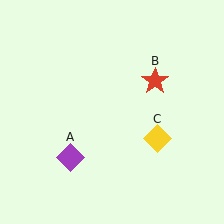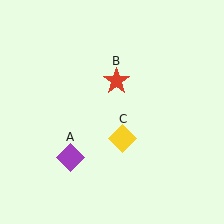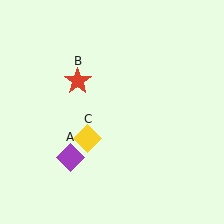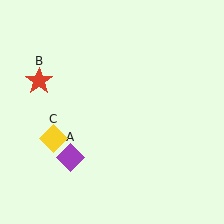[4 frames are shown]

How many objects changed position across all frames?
2 objects changed position: red star (object B), yellow diamond (object C).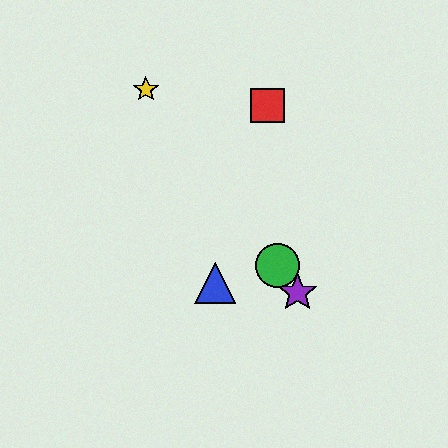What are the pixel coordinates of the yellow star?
The yellow star is at (146, 89).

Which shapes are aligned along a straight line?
The green circle, the yellow star, the purple star are aligned along a straight line.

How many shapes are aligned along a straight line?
3 shapes (the green circle, the yellow star, the purple star) are aligned along a straight line.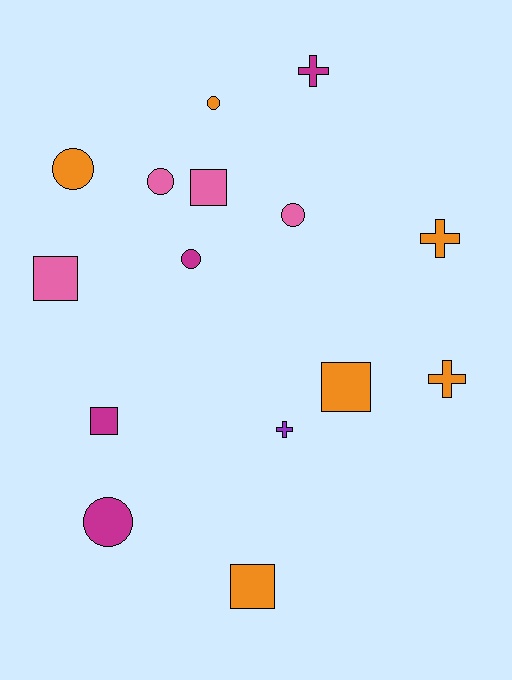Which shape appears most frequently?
Circle, with 6 objects.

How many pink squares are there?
There are 2 pink squares.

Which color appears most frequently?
Orange, with 6 objects.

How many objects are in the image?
There are 15 objects.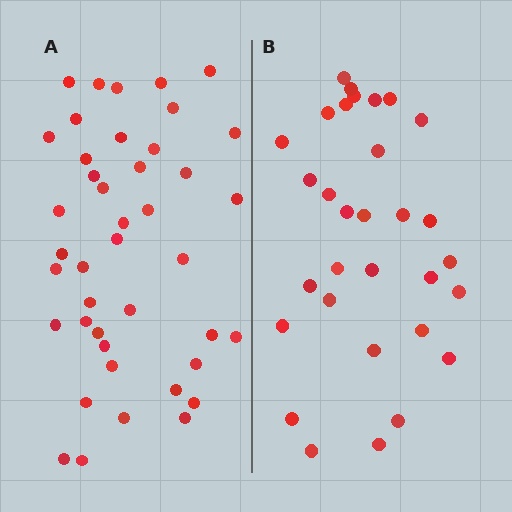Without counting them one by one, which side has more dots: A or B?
Region A (the left region) has more dots.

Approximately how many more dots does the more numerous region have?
Region A has roughly 12 or so more dots than region B.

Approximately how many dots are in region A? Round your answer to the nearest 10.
About 40 dots. (The exact count is 42, which rounds to 40.)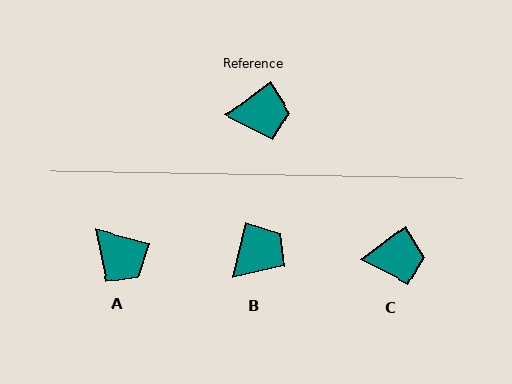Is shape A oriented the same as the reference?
No, it is off by about 51 degrees.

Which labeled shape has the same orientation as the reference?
C.